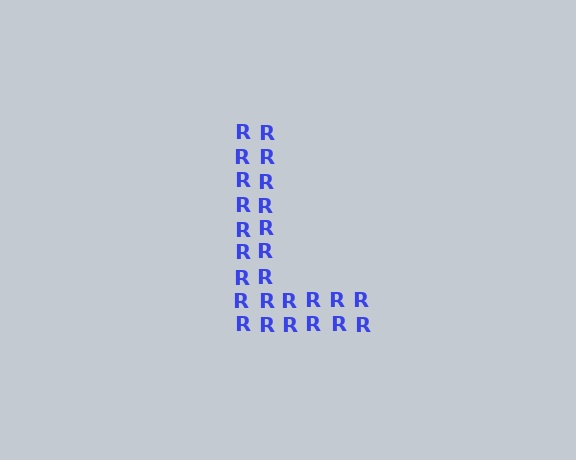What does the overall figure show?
The overall figure shows the letter L.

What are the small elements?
The small elements are letter R's.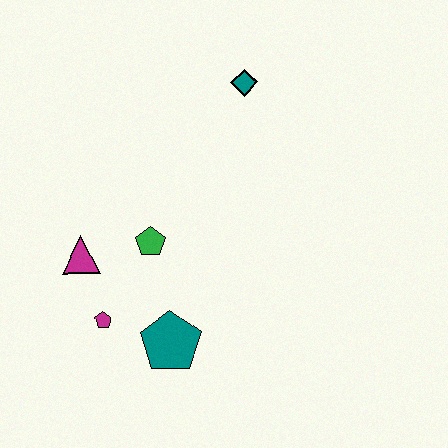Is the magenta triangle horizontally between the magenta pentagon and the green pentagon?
No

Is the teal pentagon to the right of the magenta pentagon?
Yes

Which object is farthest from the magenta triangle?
The teal diamond is farthest from the magenta triangle.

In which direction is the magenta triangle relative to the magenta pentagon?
The magenta triangle is above the magenta pentagon.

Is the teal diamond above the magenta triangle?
Yes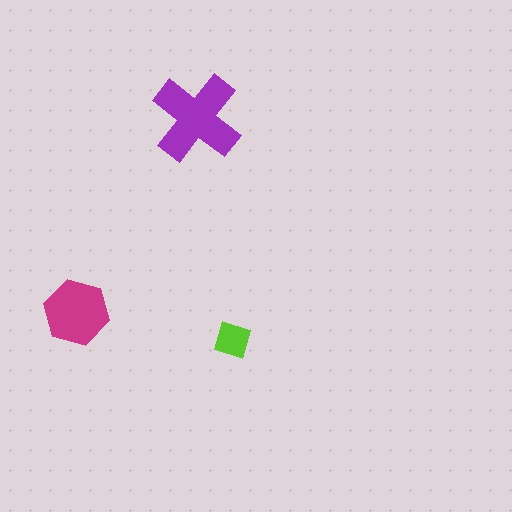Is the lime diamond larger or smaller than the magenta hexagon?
Smaller.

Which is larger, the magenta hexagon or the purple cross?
The purple cross.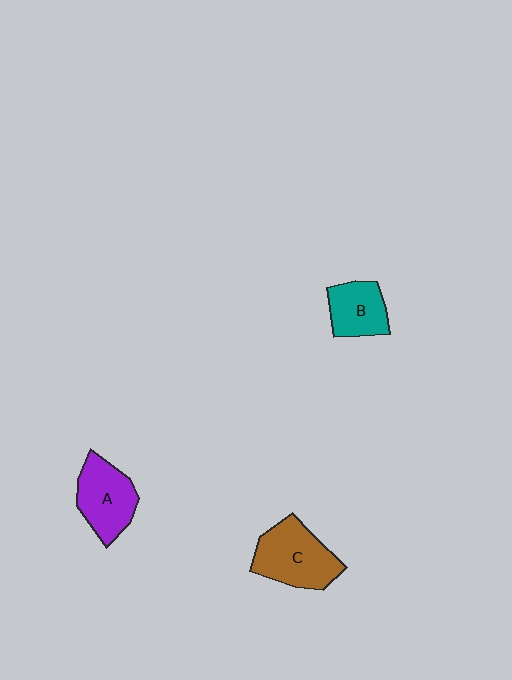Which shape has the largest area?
Shape C (brown).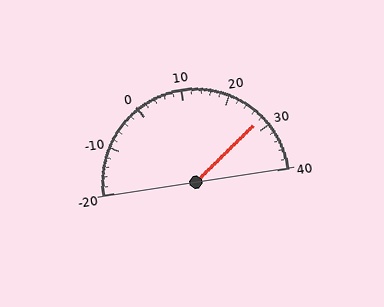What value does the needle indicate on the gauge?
The needle indicates approximately 28.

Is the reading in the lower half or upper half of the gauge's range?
The reading is in the upper half of the range (-20 to 40).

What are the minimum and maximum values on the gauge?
The gauge ranges from -20 to 40.